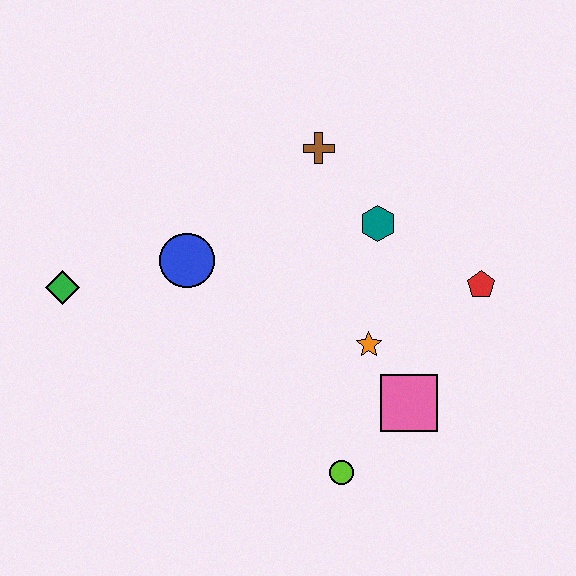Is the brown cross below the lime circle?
No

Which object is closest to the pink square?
The orange star is closest to the pink square.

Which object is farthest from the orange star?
The green diamond is farthest from the orange star.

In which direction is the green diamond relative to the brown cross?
The green diamond is to the left of the brown cross.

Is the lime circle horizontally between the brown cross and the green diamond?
No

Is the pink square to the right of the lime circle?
Yes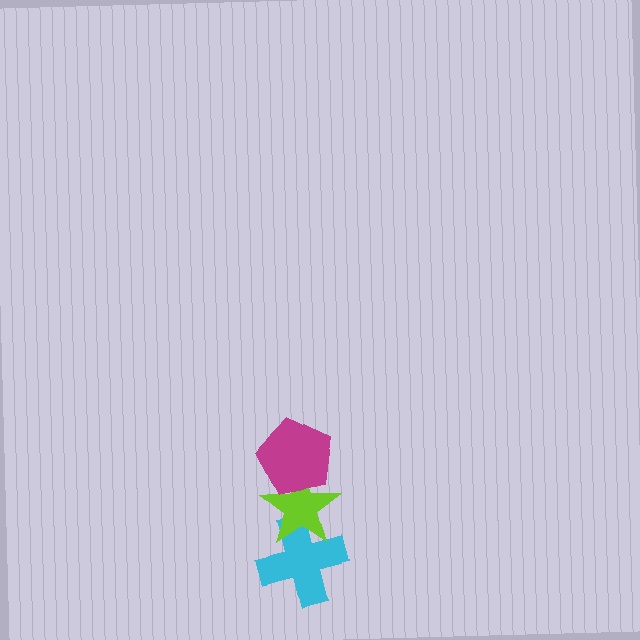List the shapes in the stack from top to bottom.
From top to bottom: the magenta pentagon, the lime star, the cyan cross.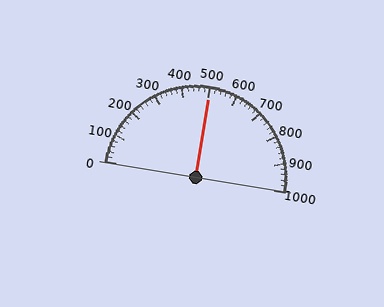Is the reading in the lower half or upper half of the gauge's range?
The reading is in the upper half of the range (0 to 1000).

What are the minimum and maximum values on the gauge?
The gauge ranges from 0 to 1000.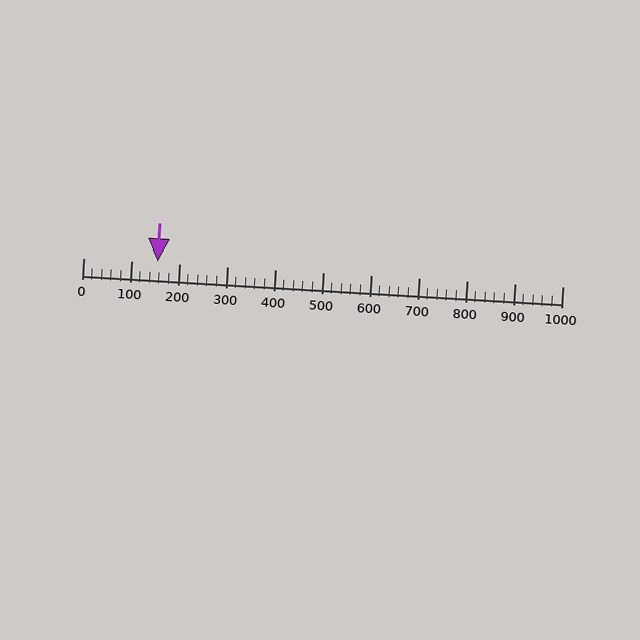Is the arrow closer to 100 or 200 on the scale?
The arrow is closer to 200.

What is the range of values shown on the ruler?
The ruler shows values from 0 to 1000.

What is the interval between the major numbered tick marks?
The major tick marks are spaced 100 units apart.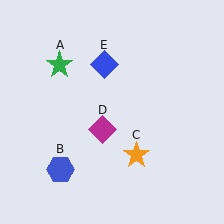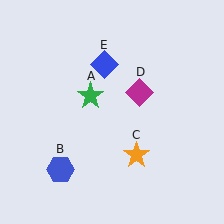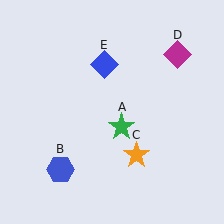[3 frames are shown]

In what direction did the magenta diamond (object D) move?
The magenta diamond (object D) moved up and to the right.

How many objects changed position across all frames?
2 objects changed position: green star (object A), magenta diamond (object D).